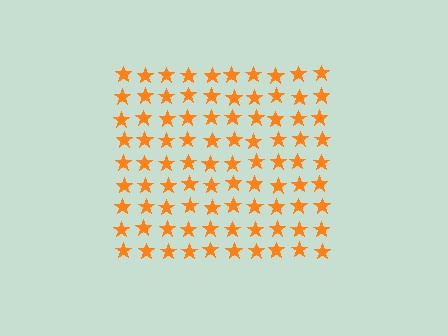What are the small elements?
The small elements are stars.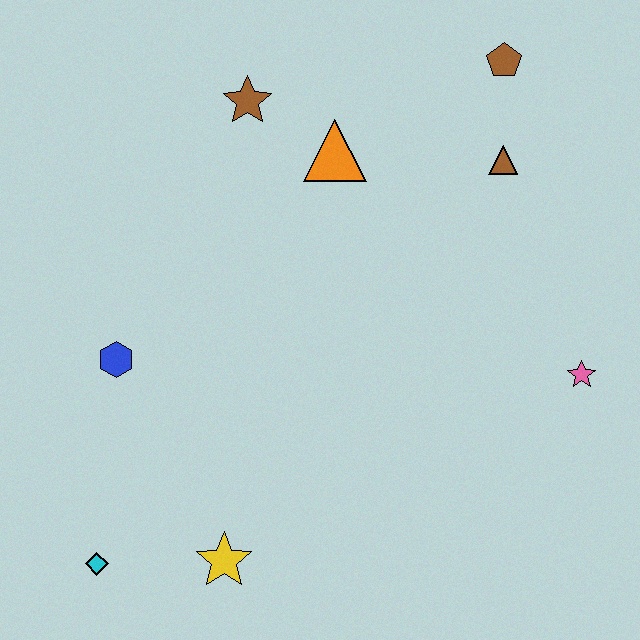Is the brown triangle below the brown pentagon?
Yes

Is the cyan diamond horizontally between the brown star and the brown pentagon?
No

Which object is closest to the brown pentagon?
The brown triangle is closest to the brown pentagon.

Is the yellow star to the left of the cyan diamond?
No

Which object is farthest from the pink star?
The cyan diamond is farthest from the pink star.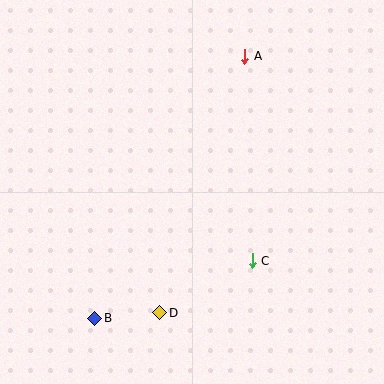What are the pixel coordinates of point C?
Point C is at (252, 261).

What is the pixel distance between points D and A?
The distance between D and A is 270 pixels.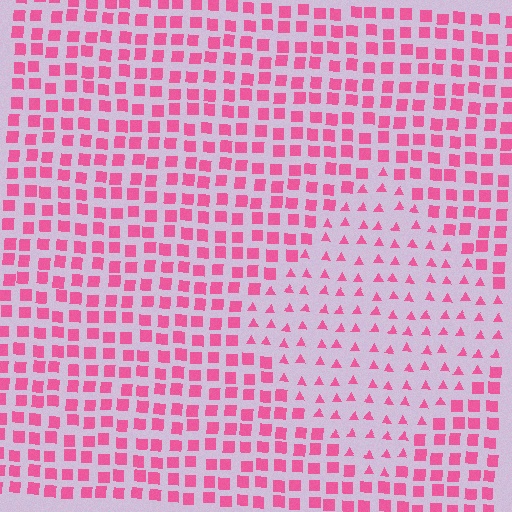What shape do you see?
I see a diamond.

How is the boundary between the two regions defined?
The boundary is defined by a change in element shape: triangles inside vs. squares outside. All elements share the same color and spacing.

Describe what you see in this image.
The image is filled with small pink elements arranged in a uniform grid. A diamond-shaped region contains triangles, while the surrounding area contains squares. The boundary is defined purely by the change in element shape.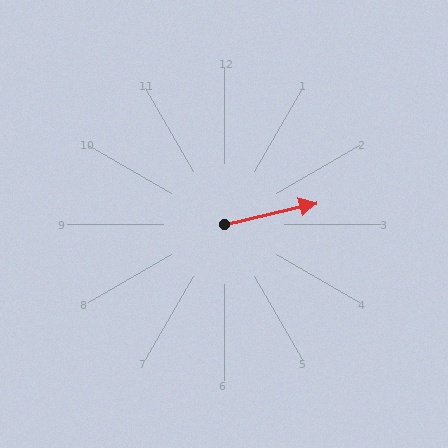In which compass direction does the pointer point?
East.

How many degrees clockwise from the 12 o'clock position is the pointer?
Approximately 77 degrees.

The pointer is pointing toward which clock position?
Roughly 3 o'clock.